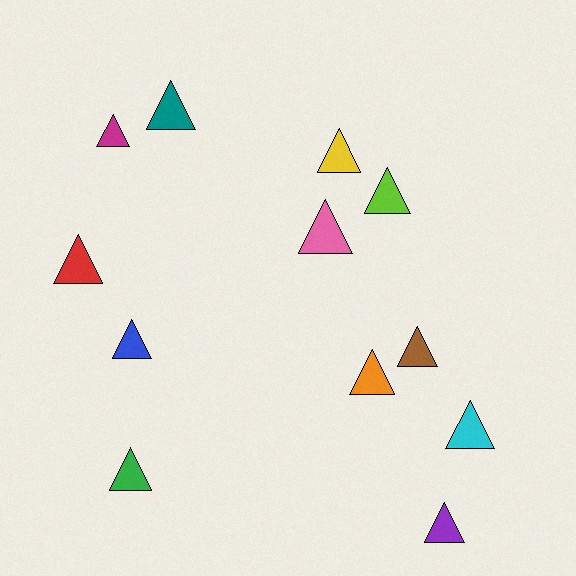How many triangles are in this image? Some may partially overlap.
There are 12 triangles.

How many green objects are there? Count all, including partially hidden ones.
There is 1 green object.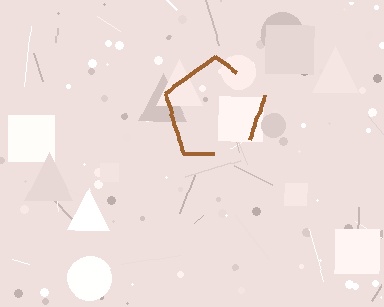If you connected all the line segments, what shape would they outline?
They would outline a pentagon.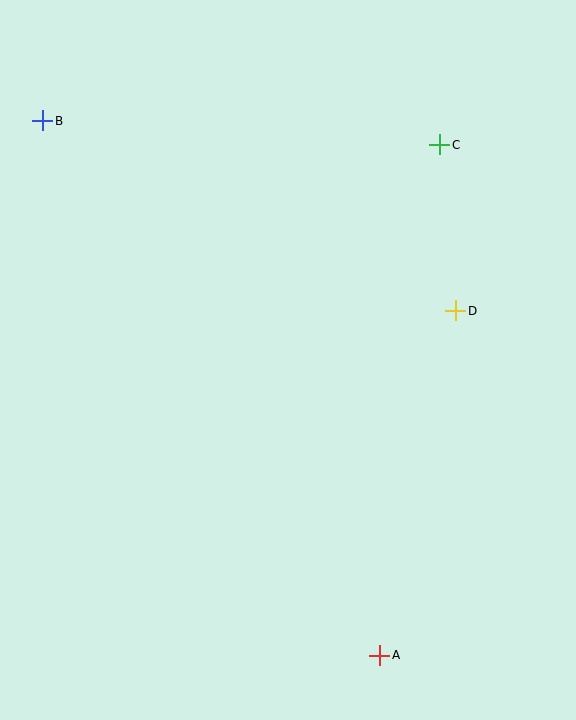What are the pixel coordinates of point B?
Point B is at (43, 121).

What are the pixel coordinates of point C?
Point C is at (440, 145).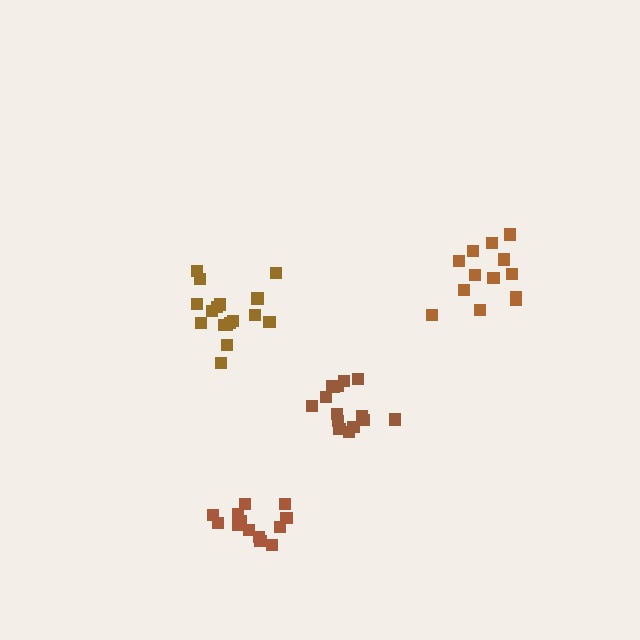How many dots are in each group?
Group 1: 15 dots, Group 2: 13 dots, Group 3: 17 dots, Group 4: 13 dots (58 total).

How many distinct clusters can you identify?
There are 4 distinct clusters.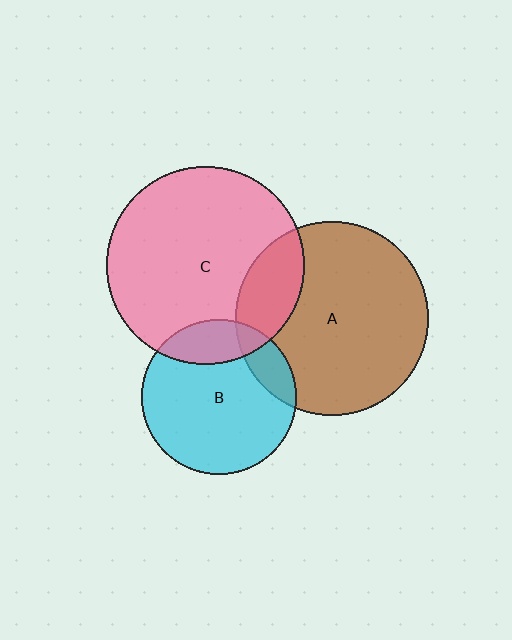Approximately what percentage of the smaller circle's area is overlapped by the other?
Approximately 15%.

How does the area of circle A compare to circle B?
Approximately 1.6 times.